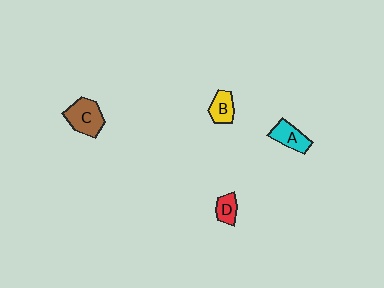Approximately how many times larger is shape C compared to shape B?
Approximately 1.6 times.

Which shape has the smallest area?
Shape D (red).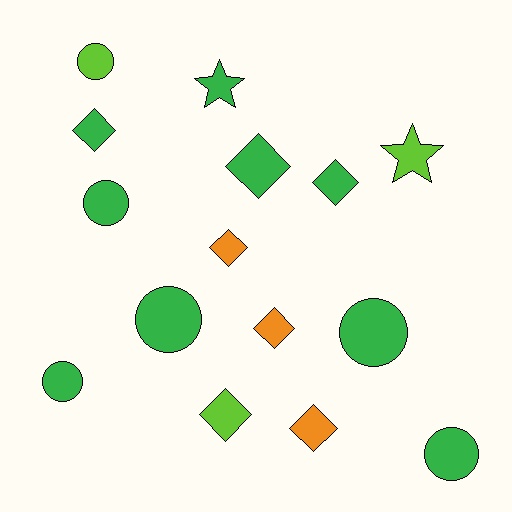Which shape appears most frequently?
Diamond, with 7 objects.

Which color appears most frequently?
Green, with 9 objects.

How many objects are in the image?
There are 15 objects.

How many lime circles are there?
There is 1 lime circle.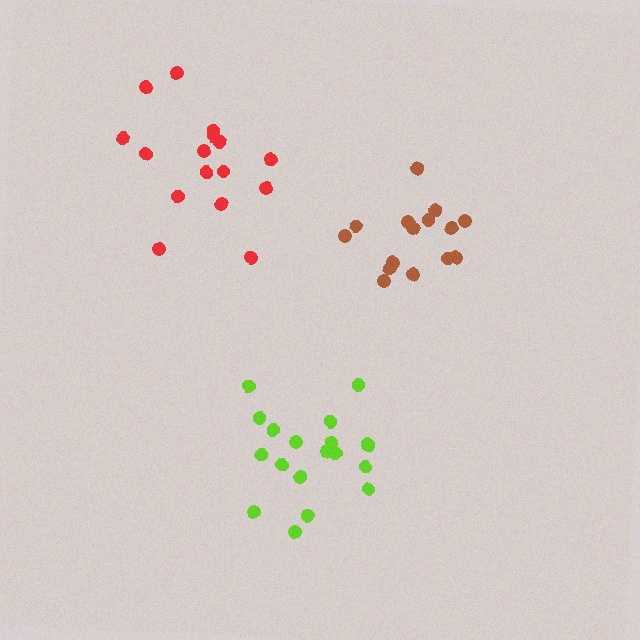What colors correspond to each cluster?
The clusters are colored: red, lime, brown.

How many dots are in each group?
Group 1: 16 dots, Group 2: 19 dots, Group 3: 15 dots (50 total).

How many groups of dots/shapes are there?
There are 3 groups.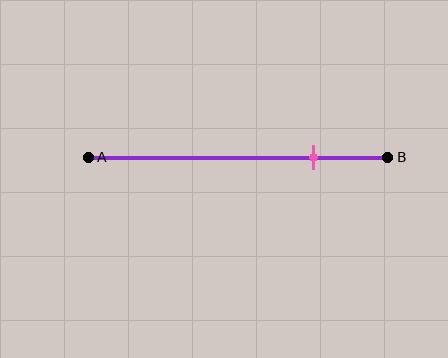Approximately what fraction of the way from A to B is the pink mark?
The pink mark is approximately 75% of the way from A to B.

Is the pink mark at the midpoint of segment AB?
No, the mark is at about 75% from A, not at the 50% midpoint.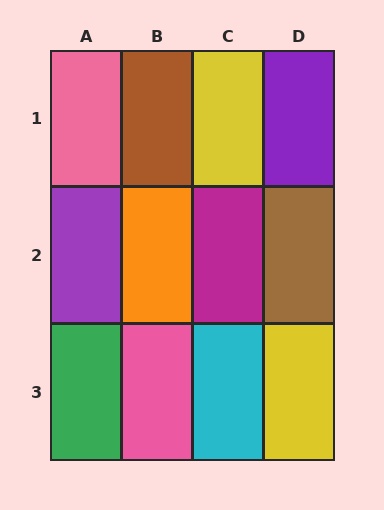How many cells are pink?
2 cells are pink.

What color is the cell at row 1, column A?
Pink.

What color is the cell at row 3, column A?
Green.